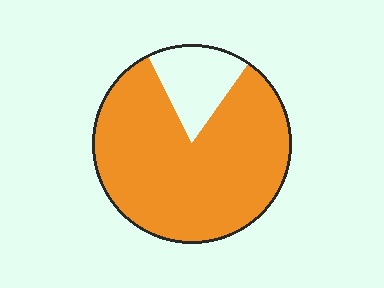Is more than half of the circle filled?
Yes.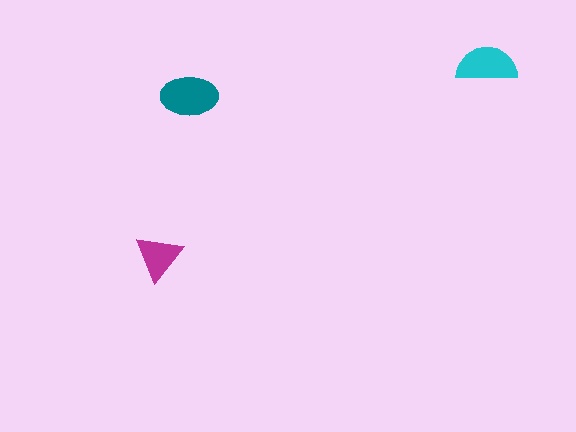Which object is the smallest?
The magenta triangle.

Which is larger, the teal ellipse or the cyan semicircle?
The teal ellipse.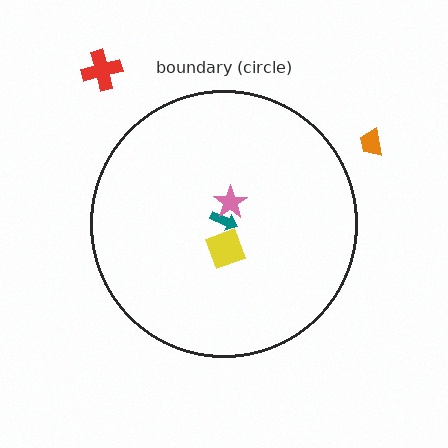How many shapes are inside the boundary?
3 inside, 2 outside.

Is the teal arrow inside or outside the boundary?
Inside.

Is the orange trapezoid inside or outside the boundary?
Outside.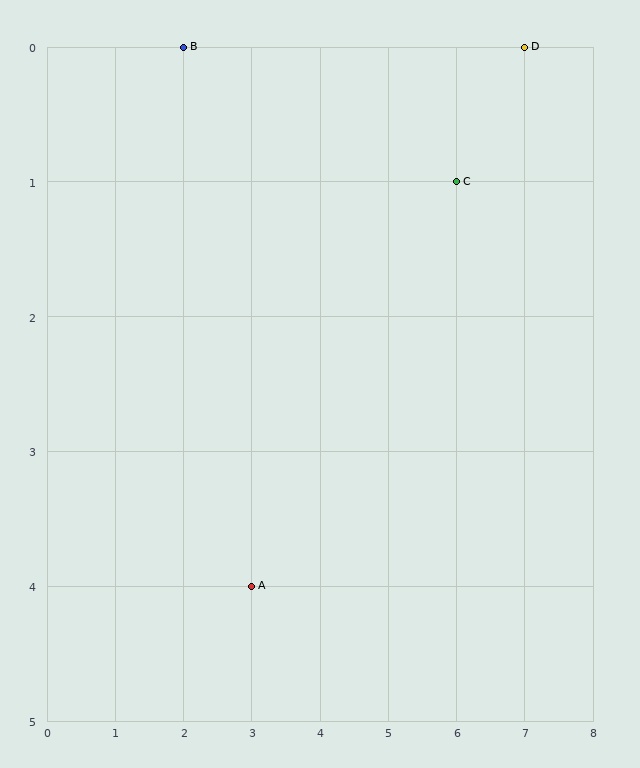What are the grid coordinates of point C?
Point C is at grid coordinates (6, 1).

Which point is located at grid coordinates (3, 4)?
Point A is at (3, 4).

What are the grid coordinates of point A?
Point A is at grid coordinates (3, 4).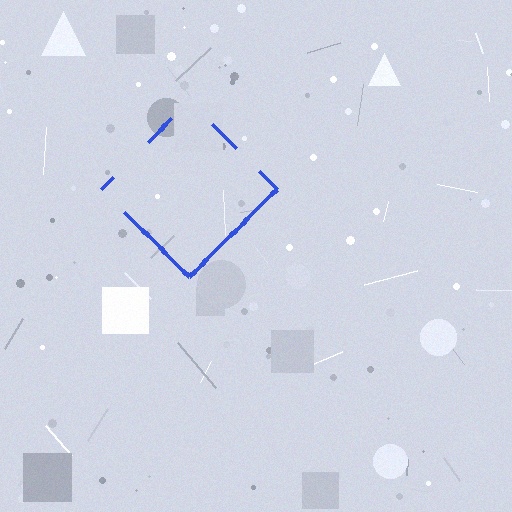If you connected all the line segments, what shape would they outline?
They would outline a diamond.